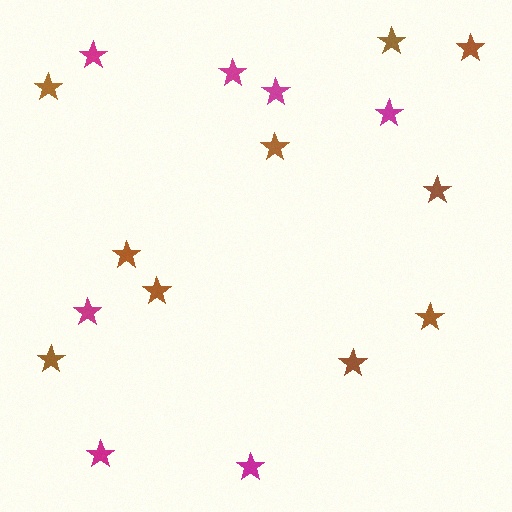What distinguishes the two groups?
There are 2 groups: one group of brown stars (10) and one group of magenta stars (7).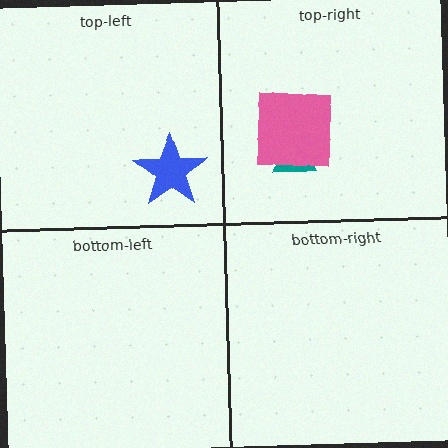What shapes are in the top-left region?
The blue star.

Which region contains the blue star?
The top-left region.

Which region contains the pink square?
The top-right region.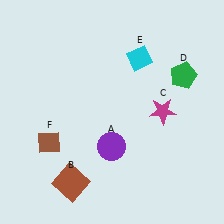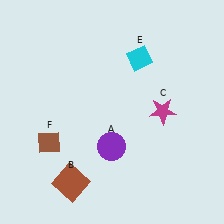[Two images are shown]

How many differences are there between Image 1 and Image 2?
There is 1 difference between the two images.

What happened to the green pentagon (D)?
The green pentagon (D) was removed in Image 2. It was in the top-right area of Image 1.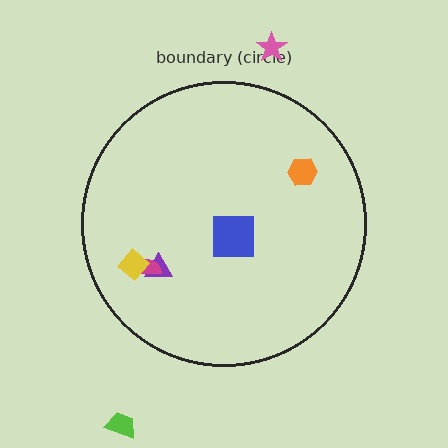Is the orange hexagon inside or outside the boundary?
Inside.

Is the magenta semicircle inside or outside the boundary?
Inside.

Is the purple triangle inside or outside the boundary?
Inside.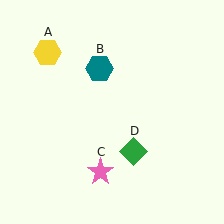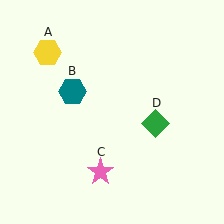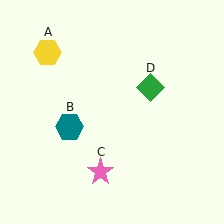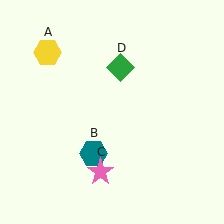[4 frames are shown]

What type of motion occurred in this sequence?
The teal hexagon (object B), green diamond (object D) rotated counterclockwise around the center of the scene.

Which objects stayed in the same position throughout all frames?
Yellow hexagon (object A) and pink star (object C) remained stationary.